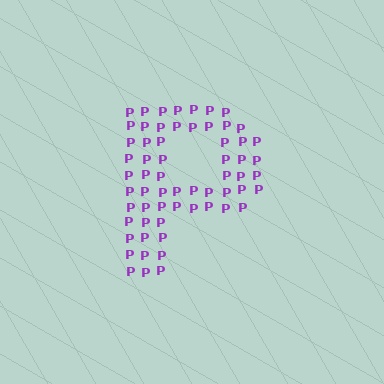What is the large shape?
The large shape is the letter P.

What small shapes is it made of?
It is made of small letter P's.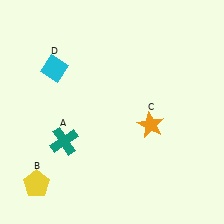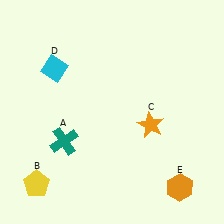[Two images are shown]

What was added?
An orange hexagon (E) was added in Image 2.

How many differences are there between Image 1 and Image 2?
There is 1 difference between the two images.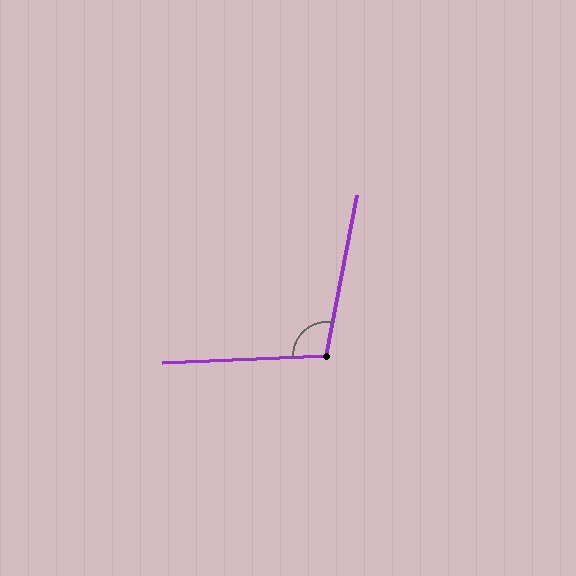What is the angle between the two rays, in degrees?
Approximately 103 degrees.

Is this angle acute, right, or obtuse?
It is obtuse.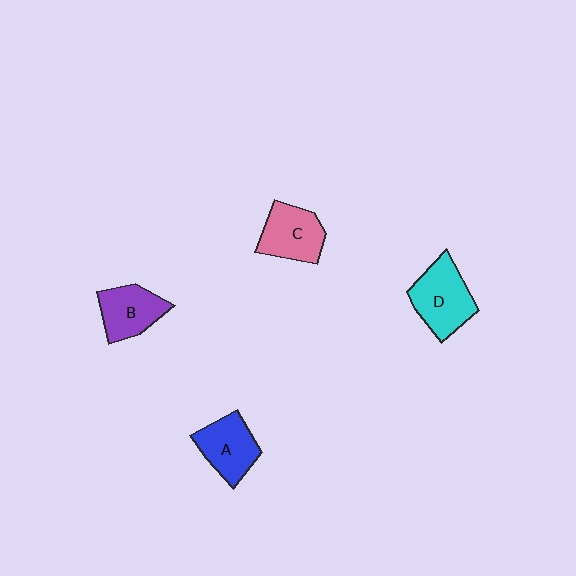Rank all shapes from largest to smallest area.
From largest to smallest: D (cyan), C (pink), A (blue), B (purple).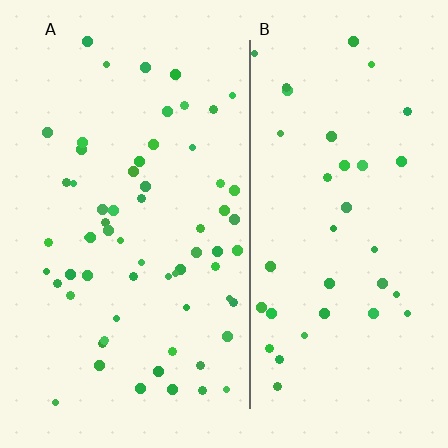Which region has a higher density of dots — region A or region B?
A (the left).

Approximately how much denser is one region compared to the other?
Approximately 1.7× — region A over region B.